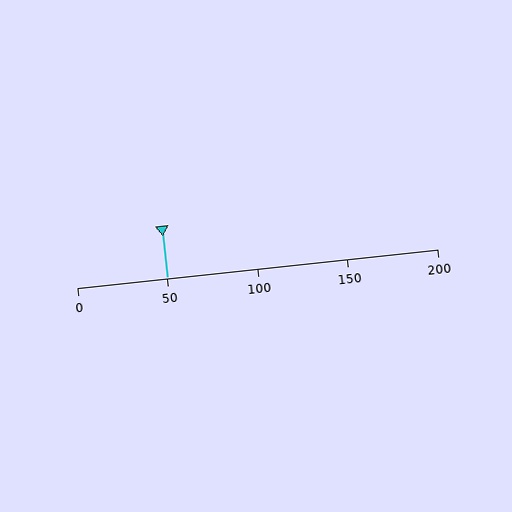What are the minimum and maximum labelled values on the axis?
The axis runs from 0 to 200.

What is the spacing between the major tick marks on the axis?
The major ticks are spaced 50 apart.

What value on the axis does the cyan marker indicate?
The marker indicates approximately 50.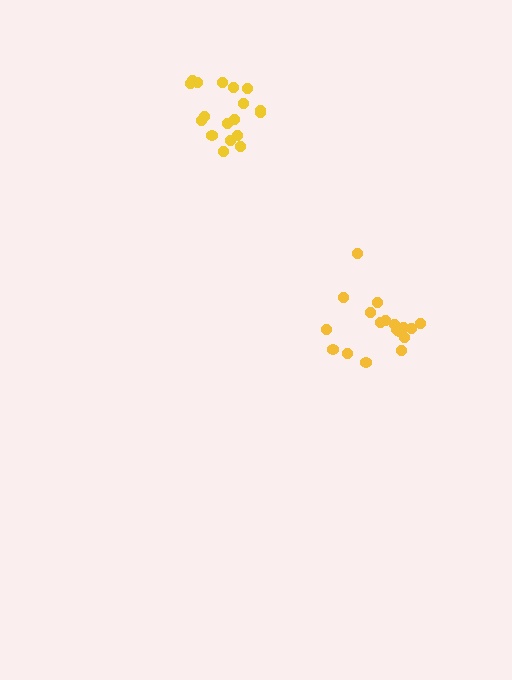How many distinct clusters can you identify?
There are 2 distinct clusters.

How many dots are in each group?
Group 1: 18 dots, Group 2: 18 dots (36 total).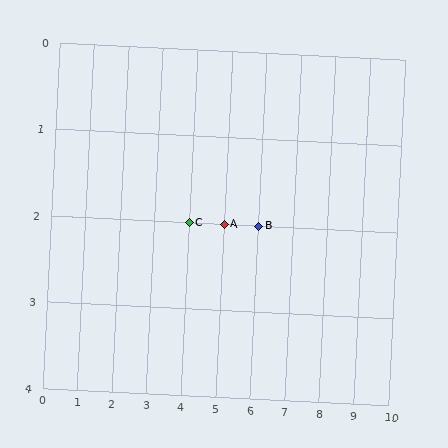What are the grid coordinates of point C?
Point C is at grid coordinates (4, 2).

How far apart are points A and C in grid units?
Points A and C are 1 column apart.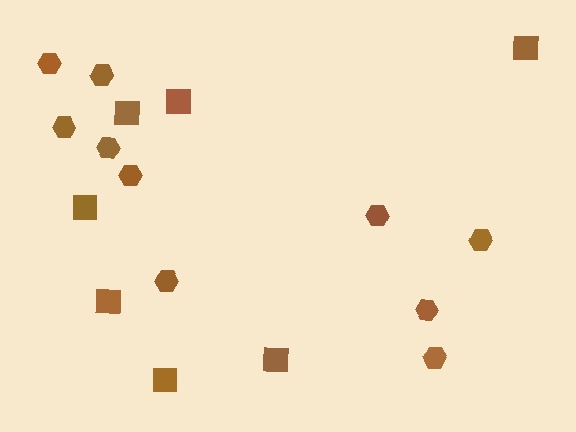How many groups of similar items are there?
There are 2 groups: one group of squares (7) and one group of hexagons (10).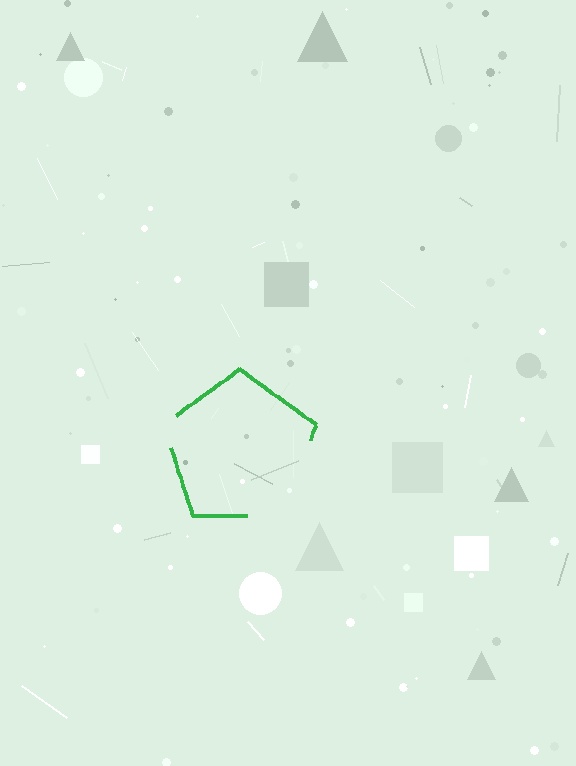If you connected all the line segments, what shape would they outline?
They would outline a pentagon.